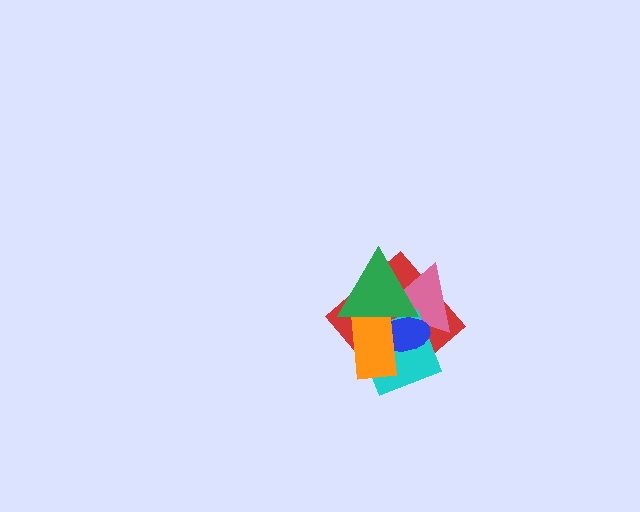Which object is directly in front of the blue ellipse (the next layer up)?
The orange rectangle is directly in front of the blue ellipse.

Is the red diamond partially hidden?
Yes, it is partially covered by another shape.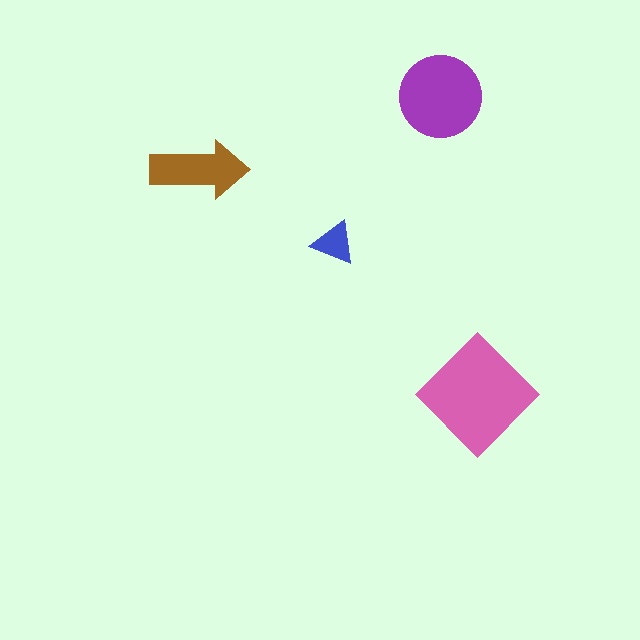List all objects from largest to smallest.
The pink diamond, the purple circle, the brown arrow, the blue triangle.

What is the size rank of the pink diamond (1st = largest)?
1st.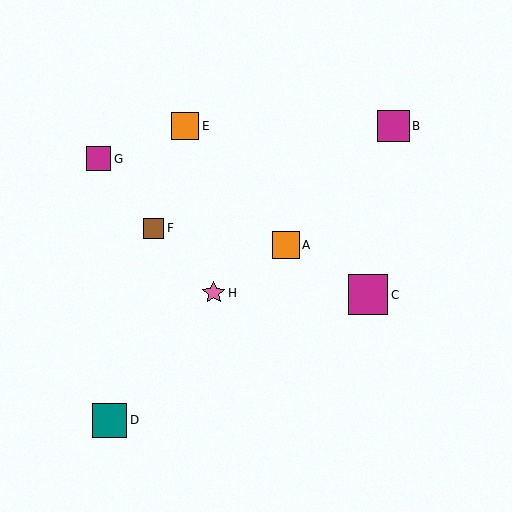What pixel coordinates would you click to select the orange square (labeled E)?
Click at (185, 126) to select the orange square E.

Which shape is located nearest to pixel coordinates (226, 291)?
The pink star (labeled H) at (214, 293) is nearest to that location.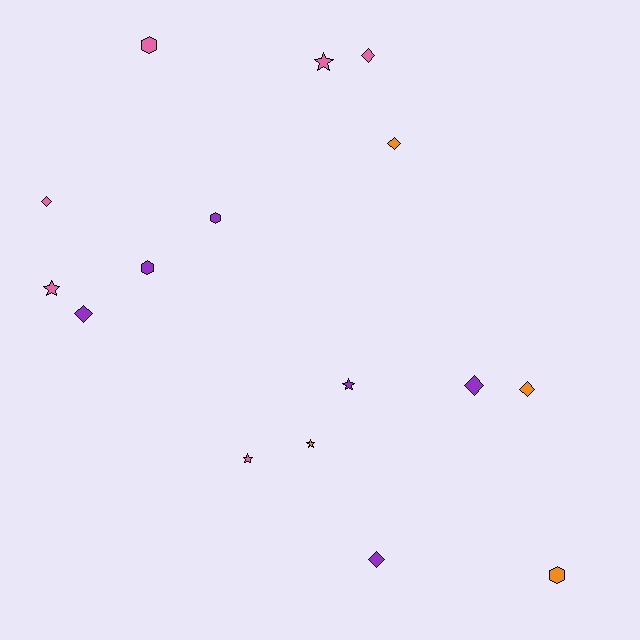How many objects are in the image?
There are 16 objects.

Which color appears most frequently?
Pink, with 6 objects.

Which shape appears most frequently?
Diamond, with 7 objects.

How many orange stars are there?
There is 1 orange star.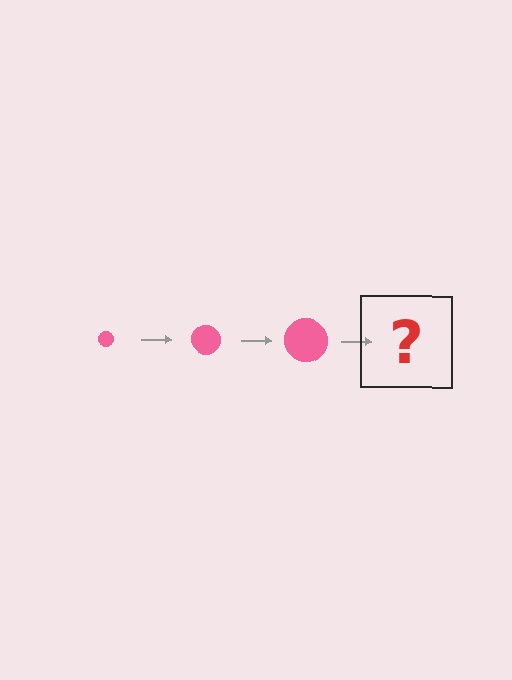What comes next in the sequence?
The next element should be a pink circle, larger than the previous one.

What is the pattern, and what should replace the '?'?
The pattern is that the circle gets progressively larger each step. The '?' should be a pink circle, larger than the previous one.